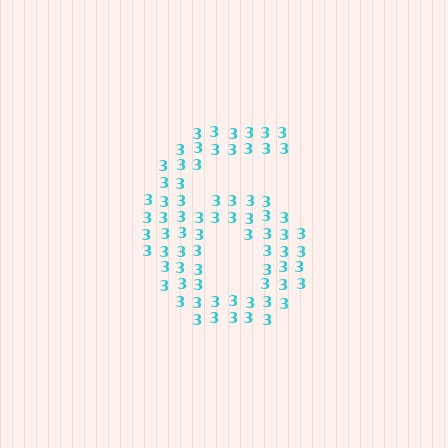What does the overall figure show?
The overall figure shows the digit 6.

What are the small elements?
The small elements are digit 3's.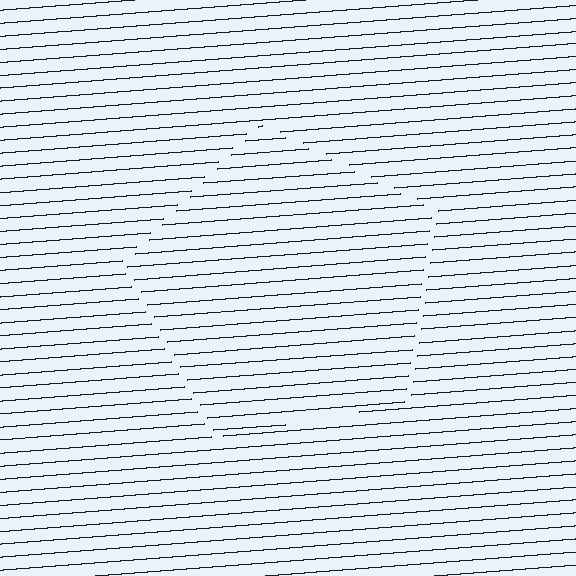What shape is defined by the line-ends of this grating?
An illusory pentagon. The interior of the shape contains the same grating, shifted by half a period — the contour is defined by the phase discontinuity where line-ends from the inner and outer gratings abut.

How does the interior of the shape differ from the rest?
The interior of the shape contains the same grating, shifted by half a period — the contour is defined by the phase discontinuity where line-ends from the inner and outer gratings abut.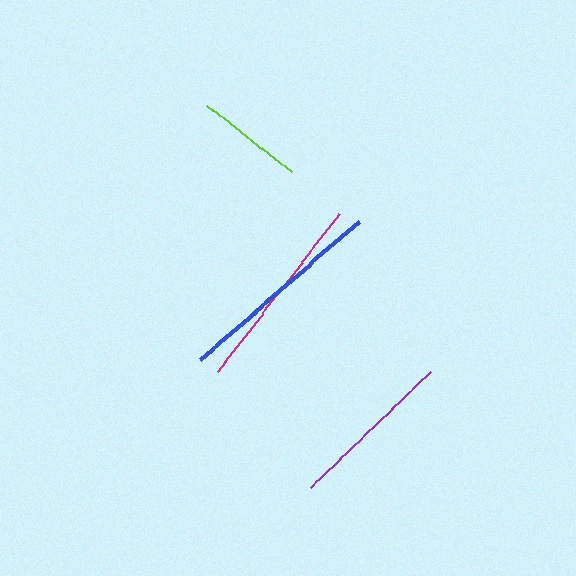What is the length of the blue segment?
The blue segment is approximately 210 pixels long.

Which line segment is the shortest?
The lime line is the shortest at approximately 107 pixels.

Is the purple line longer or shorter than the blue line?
The blue line is longer than the purple line.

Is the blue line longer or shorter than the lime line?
The blue line is longer than the lime line.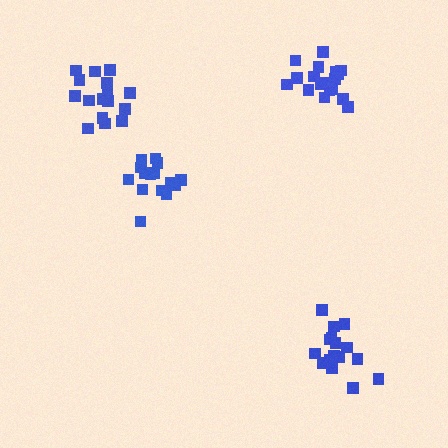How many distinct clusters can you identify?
There are 4 distinct clusters.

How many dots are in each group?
Group 1: 15 dots, Group 2: 18 dots, Group 3: 16 dots, Group 4: 16 dots (65 total).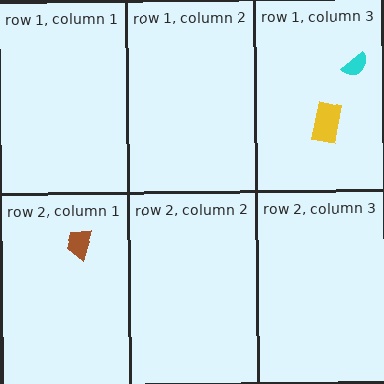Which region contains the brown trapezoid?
The row 2, column 1 region.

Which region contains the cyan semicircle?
The row 1, column 3 region.